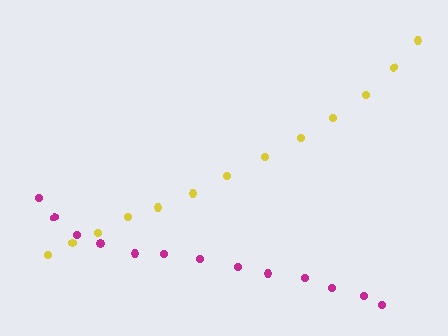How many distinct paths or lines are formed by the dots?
There are 2 distinct paths.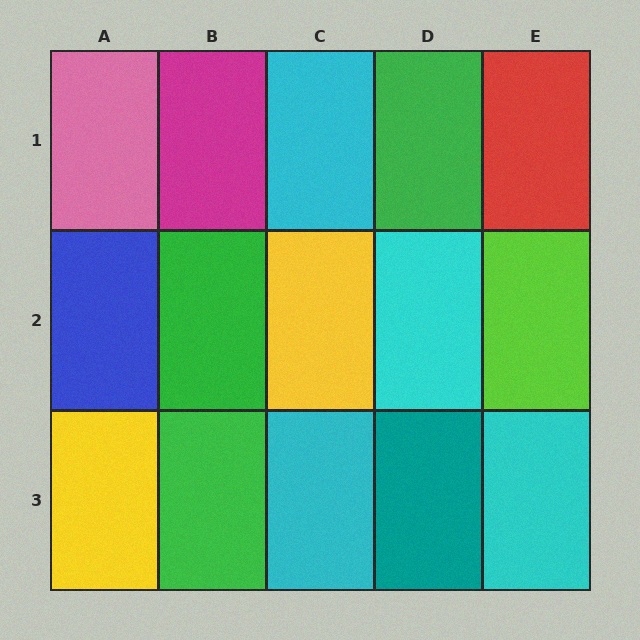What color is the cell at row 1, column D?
Green.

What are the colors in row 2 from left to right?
Blue, green, yellow, cyan, lime.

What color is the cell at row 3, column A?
Yellow.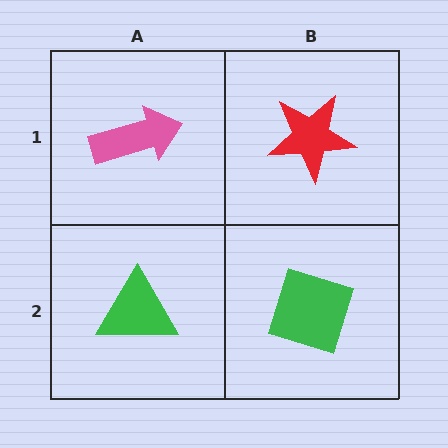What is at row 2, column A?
A green triangle.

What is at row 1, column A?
A pink arrow.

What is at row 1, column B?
A red star.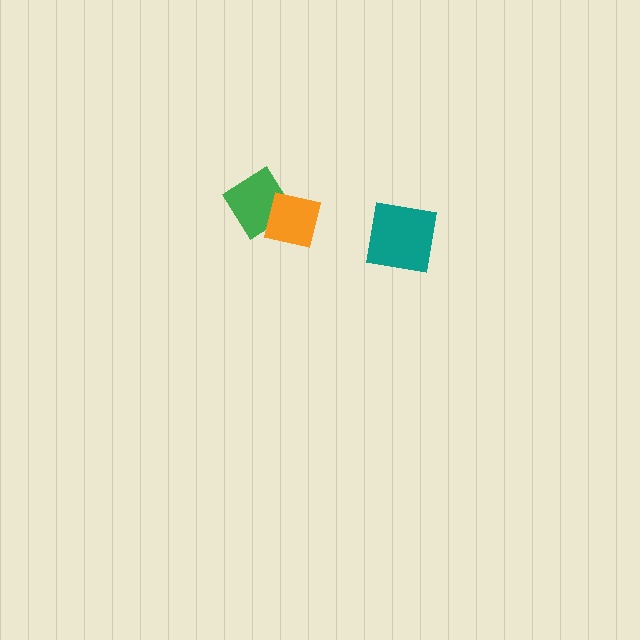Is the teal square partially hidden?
No, no other shape covers it.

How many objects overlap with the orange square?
1 object overlaps with the orange square.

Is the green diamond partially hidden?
Yes, it is partially covered by another shape.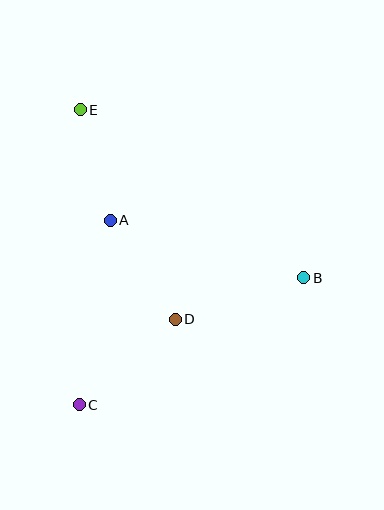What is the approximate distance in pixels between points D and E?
The distance between D and E is approximately 230 pixels.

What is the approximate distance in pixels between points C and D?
The distance between C and D is approximately 128 pixels.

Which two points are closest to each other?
Points A and E are closest to each other.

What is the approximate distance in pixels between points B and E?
The distance between B and E is approximately 280 pixels.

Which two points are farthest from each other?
Points C and E are farthest from each other.